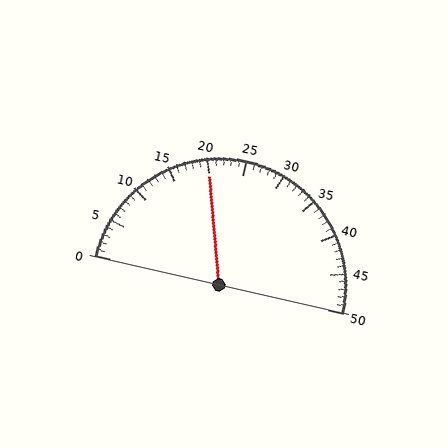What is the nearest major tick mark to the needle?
The nearest major tick mark is 20.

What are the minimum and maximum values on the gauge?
The gauge ranges from 0 to 50.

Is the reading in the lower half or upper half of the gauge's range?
The reading is in the lower half of the range (0 to 50).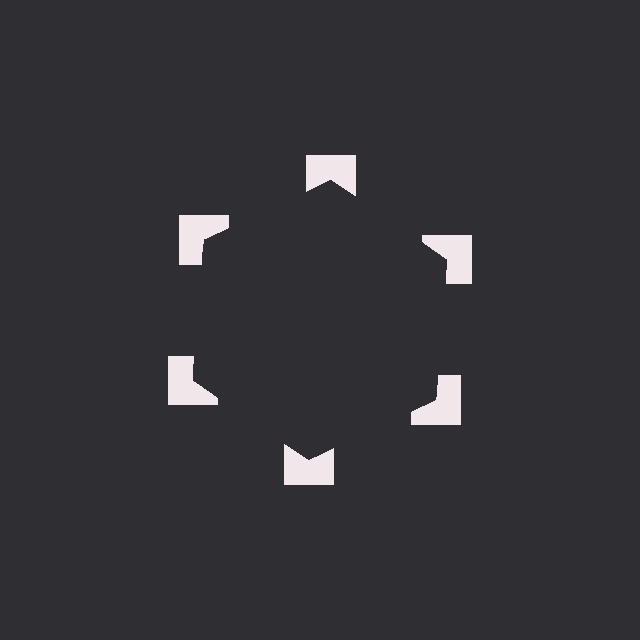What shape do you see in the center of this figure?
An illusory hexagon — its edges are inferred from the aligned wedge cuts in the notched squares, not physically drawn.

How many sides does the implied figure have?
6 sides.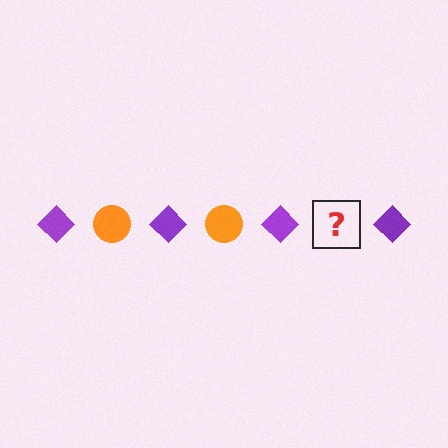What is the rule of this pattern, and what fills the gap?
The rule is that the pattern alternates between purple diamond and orange circle. The gap should be filled with an orange circle.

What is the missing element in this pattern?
The missing element is an orange circle.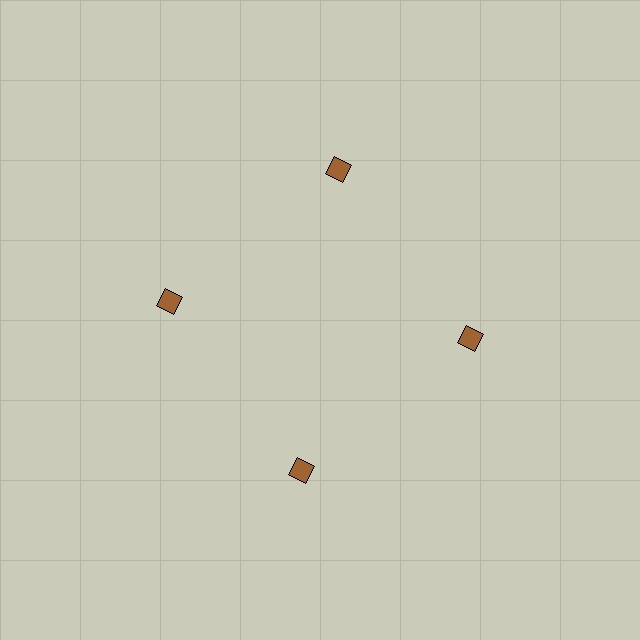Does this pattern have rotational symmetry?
Yes, this pattern has 4-fold rotational symmetry. It looks the same after rotating 90 degrees around the center.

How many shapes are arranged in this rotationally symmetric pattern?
There are 4 shapes, arranged in 4 groups of 1.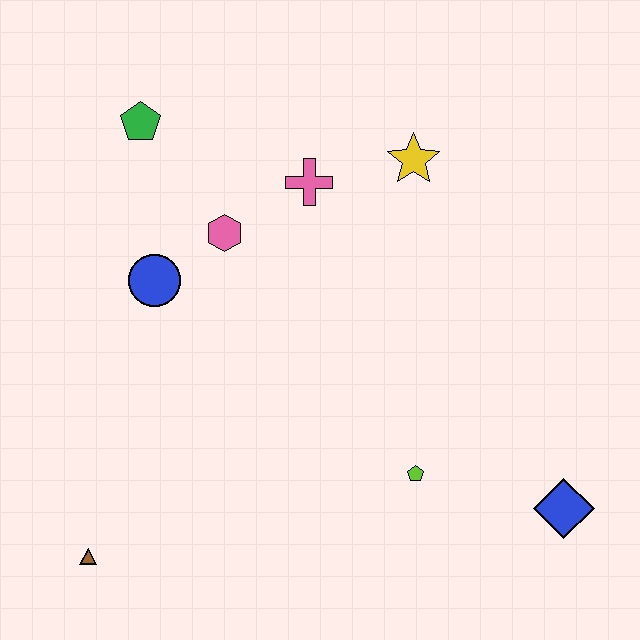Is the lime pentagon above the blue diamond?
Yes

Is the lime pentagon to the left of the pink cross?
No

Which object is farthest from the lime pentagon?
The green pentagon is farthest from the lime pentagon.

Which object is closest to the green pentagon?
The pink hexagon is closest to the green pentagon.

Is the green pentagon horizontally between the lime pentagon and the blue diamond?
No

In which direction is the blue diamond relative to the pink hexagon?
The blue diamond is to the right of the pink hexagon.